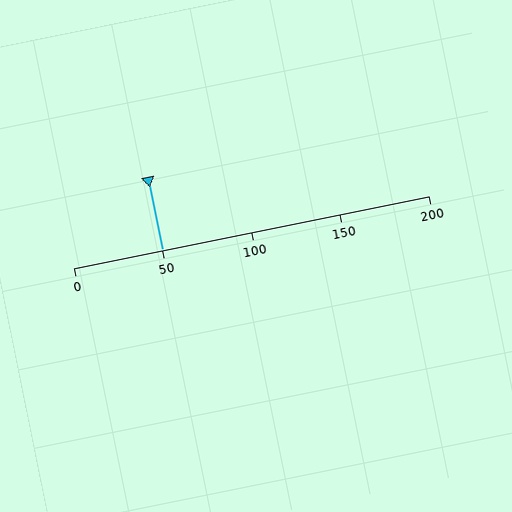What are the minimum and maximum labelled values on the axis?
The axis runs from 0 to 200.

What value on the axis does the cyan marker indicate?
The marker indicates approximately 50.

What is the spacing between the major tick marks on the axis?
The major ticks are spaced 50 apart.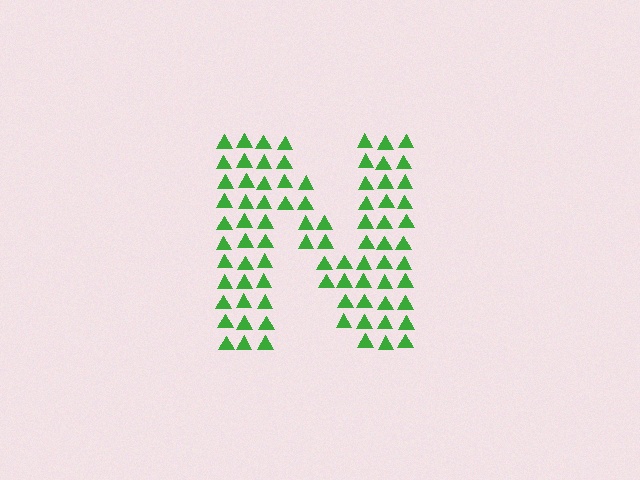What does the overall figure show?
The overall figure shows the letter N.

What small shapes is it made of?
It is made of small triangles.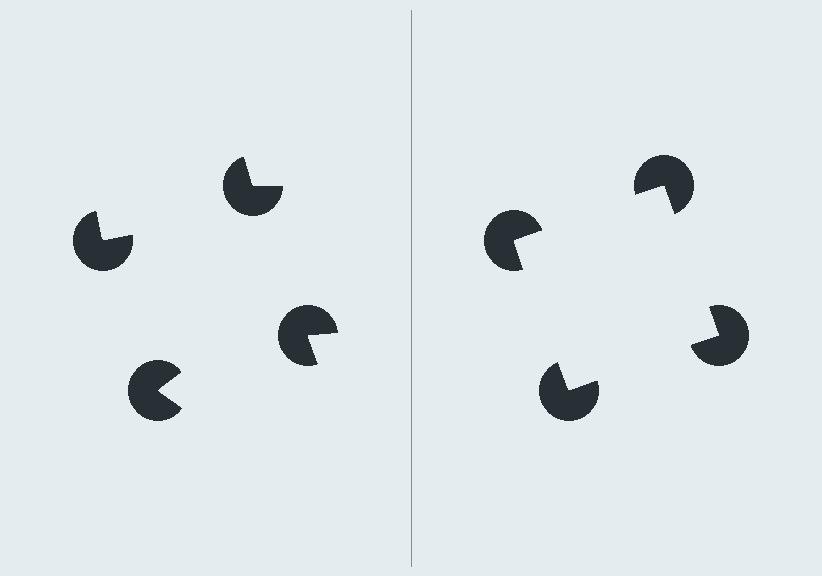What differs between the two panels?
The pac-man discs are positioned identically on both sides; only the wedge orientations differ. On the right they align to a square; on the left they are misaligned.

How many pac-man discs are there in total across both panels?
8 — 4 on each side.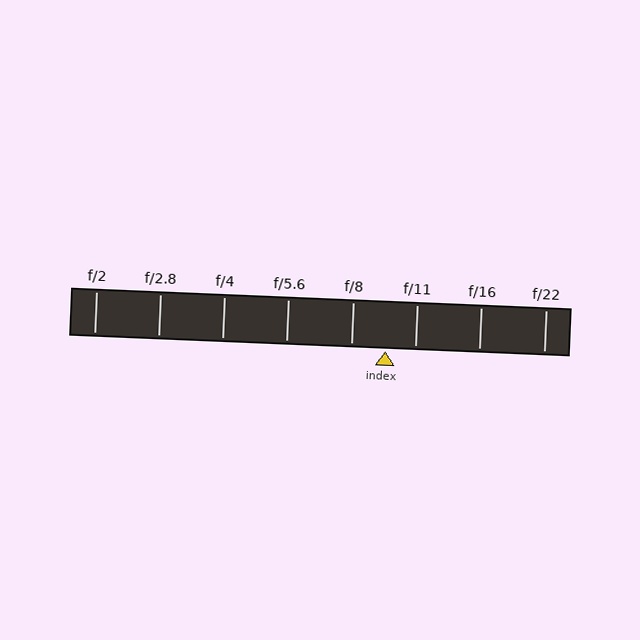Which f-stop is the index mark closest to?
The index mark is closest to f/11.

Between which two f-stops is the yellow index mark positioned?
The index mark is between f/8 and f/11.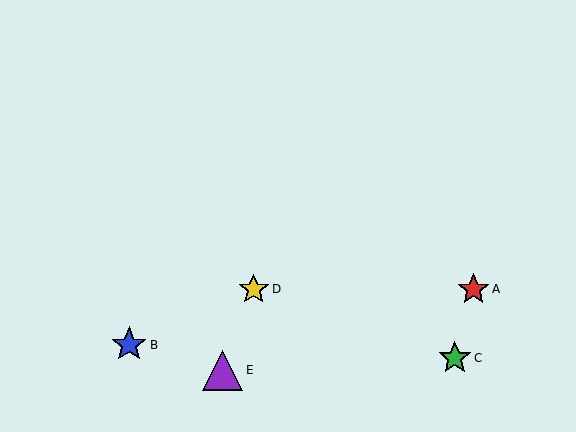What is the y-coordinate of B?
Object B is at y≈345.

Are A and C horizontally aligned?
No, A is at y≈289 and C is at y≈358.